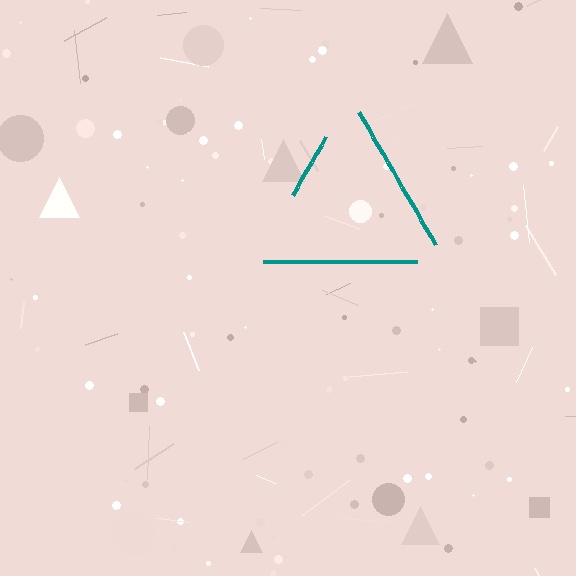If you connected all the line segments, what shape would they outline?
They would outline a triangle.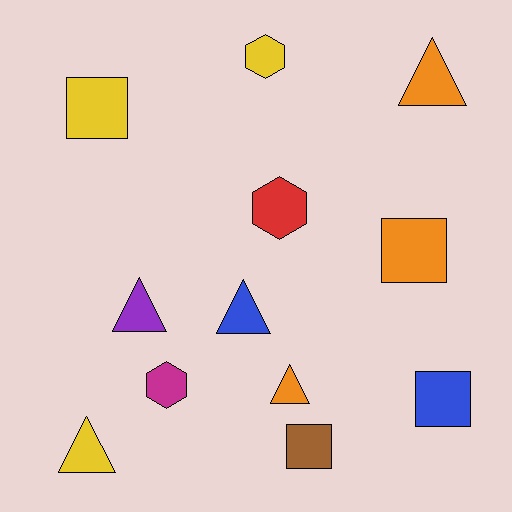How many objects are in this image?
There are 12 objects.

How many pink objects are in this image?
There are no pink objects.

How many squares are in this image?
There are 4 squares.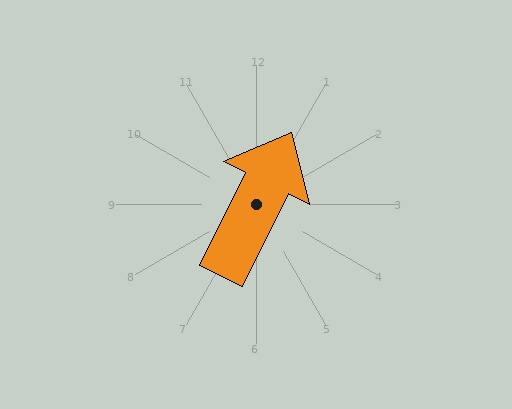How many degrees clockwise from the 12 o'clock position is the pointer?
Approximately 26 degrees.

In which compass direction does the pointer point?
Northeast.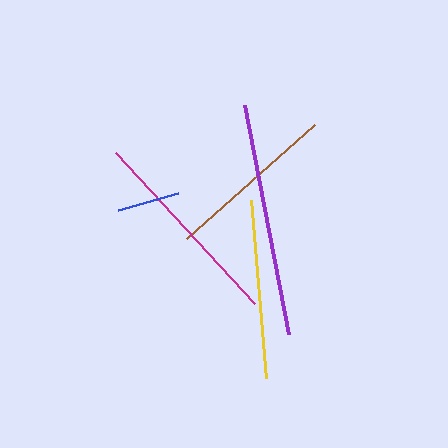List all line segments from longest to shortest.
From longest to shortest: purple, magenta, yellow, brown, blue.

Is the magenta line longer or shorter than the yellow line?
The magenta line is longer than the yellow line.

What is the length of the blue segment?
The blue segment is approximately 62 pixels long.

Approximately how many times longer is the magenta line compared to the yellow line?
The magenta line is approximately 1.1 times the length of the yellow line.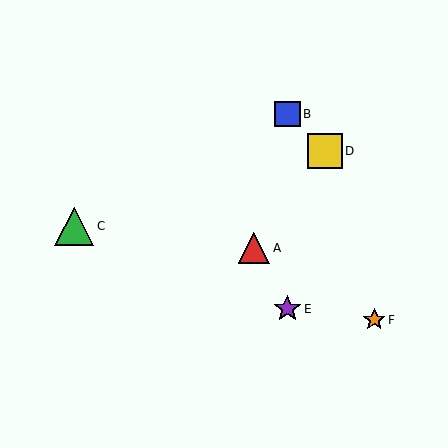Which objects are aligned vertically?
Objects B, E are aligned vertically.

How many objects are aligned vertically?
2 objects (B, E) are aligned vertically.